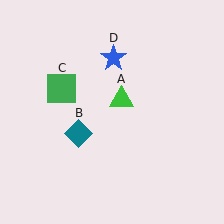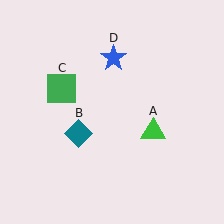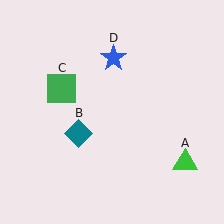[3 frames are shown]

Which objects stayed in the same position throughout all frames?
Teal diamond (object B) and green square (object C) and blue star (object D) remained stationary.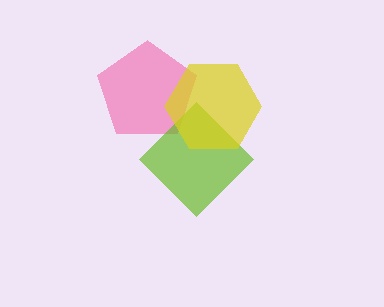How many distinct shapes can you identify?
There are 3 distinct shapes: a pink pentagon, a lime diamond, a yellow hexagon.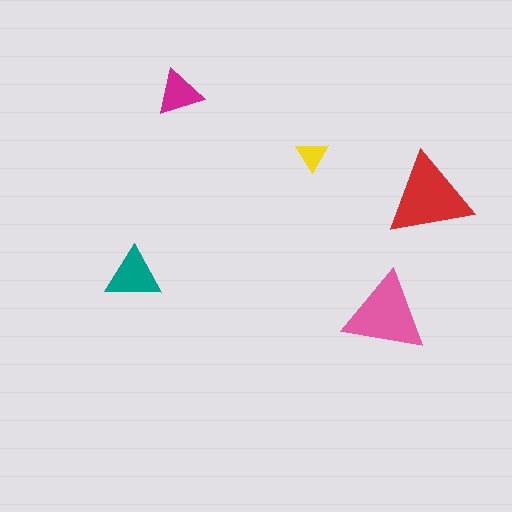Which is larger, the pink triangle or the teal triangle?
The pink one.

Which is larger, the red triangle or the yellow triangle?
The red one.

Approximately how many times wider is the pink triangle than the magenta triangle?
About 2 times wider.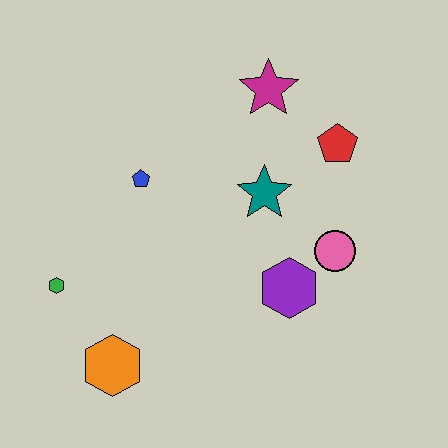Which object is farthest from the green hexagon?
The red pentagon is farthest from the green hexagon.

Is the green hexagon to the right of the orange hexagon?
No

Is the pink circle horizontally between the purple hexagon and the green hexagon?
No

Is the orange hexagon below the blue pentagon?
Yes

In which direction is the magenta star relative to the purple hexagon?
The magenta star is above the purple hexagon.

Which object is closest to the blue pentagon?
The teal star is closest to the blue pentagon.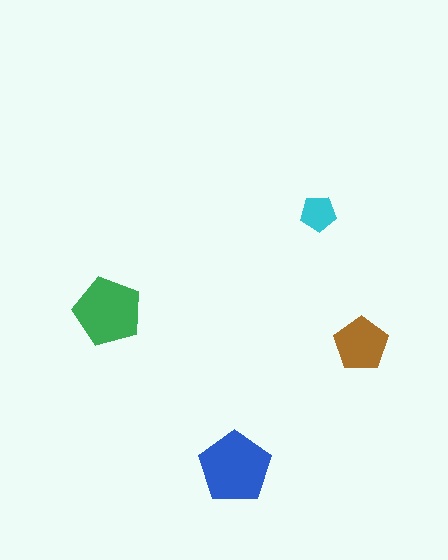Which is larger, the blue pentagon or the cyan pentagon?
The blue one.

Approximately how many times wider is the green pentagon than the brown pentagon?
About 1.5 times wider.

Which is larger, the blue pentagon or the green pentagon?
The blue one.